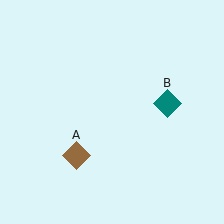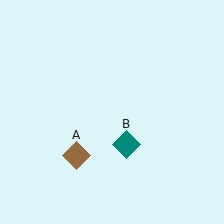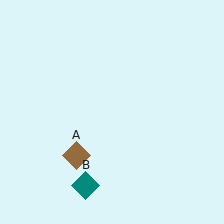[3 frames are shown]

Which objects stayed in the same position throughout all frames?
Brown diamond (object A) remained stationary.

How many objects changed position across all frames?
1 object changed position: teal diamond (object B).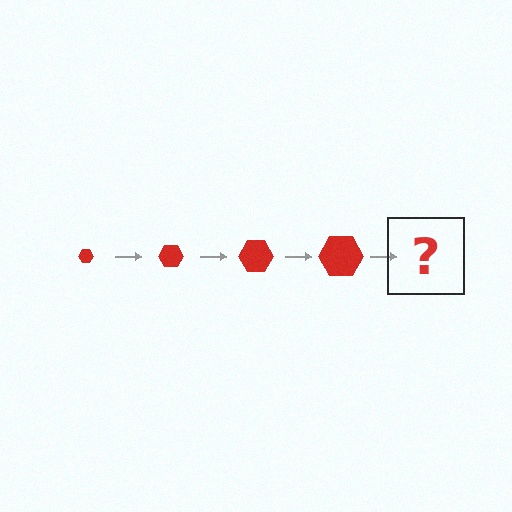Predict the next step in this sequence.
The next step is a red hexagon, larger than the previous one.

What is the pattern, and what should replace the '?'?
The pattern is that the hexagon gets progressively larger each step. The '?' should be a red hexagon, larger than the previous one.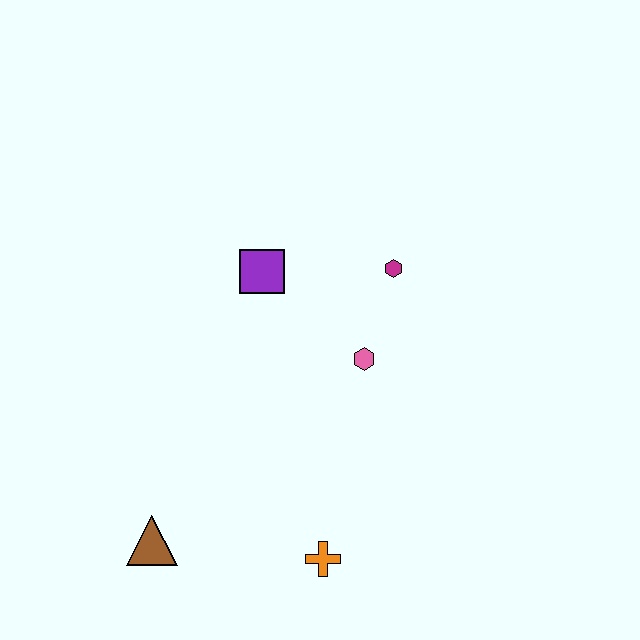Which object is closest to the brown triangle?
The orange cross is closest to the brown triangle.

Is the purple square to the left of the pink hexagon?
Yes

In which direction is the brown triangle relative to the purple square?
The brown triangle is below the purple square.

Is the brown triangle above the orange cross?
Yes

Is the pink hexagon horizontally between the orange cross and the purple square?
No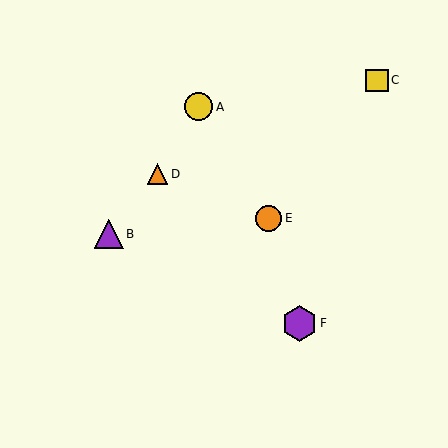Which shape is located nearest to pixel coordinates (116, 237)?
The purple triangle (labeled B) at (109, 234) is nearest to that location.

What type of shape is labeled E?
Shape E is an orange circle.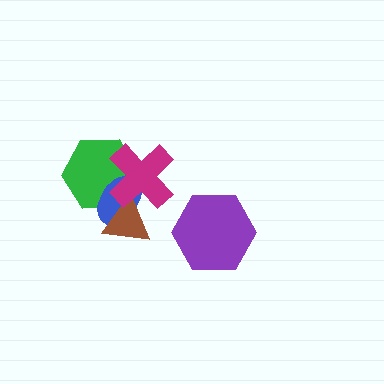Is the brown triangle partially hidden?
Yes, it is partially covered by another shape.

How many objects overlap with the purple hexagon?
0 objects overlap with the purple hexagon.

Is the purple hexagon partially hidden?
No, no other shape covers it.